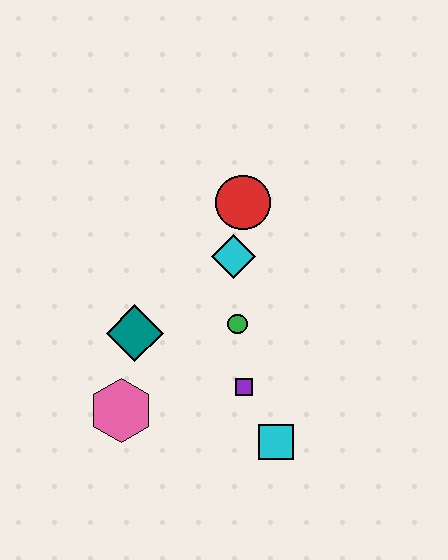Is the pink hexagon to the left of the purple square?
Yes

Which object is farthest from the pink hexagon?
The red circle is farthest from the pink hexagon.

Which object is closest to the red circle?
The cyan diamond is closest to the red circle.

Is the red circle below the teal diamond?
No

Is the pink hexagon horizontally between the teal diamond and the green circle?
No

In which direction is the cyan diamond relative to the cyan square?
The cyan diamond is above the cyan square.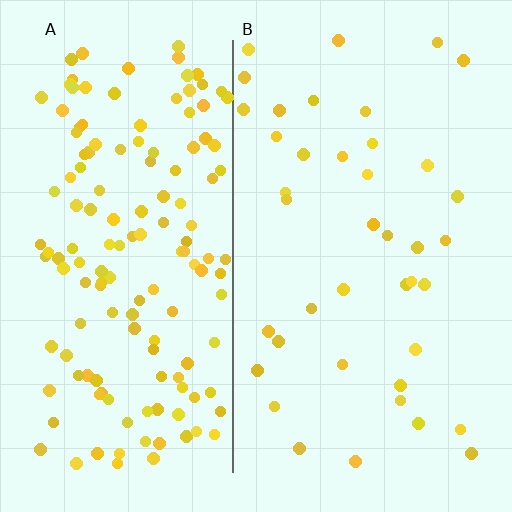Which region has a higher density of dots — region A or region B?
A (the left).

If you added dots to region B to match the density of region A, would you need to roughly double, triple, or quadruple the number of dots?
Approximately quadruple.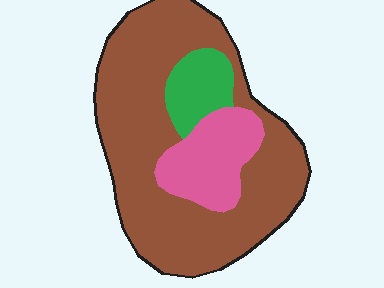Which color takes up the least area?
Green, at roughly 10%.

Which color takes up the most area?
Brown, at roughly 70%.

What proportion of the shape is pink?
Pink covers 18% of the shape.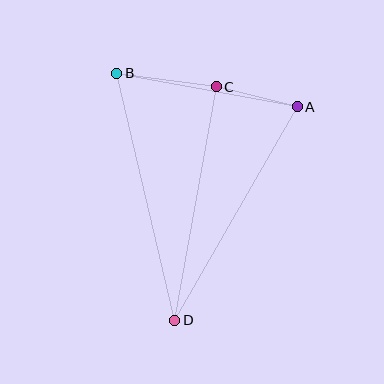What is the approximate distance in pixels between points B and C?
The distance between B and C is approximately 100 pixels.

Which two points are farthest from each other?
Points B and D are farthest from each other.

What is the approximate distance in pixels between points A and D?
The distance between A and D is approximately 246 pixels.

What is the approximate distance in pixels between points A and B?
The distance between A and B is approximately 184 pixels.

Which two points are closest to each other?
Points A and C are closest to each other.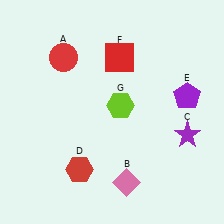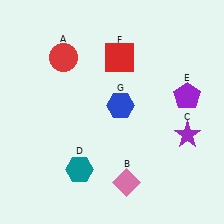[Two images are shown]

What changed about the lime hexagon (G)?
In Image 1, G is lime. In Image 2, it changed to blue.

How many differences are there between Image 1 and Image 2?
There are 2 differences between the two images.